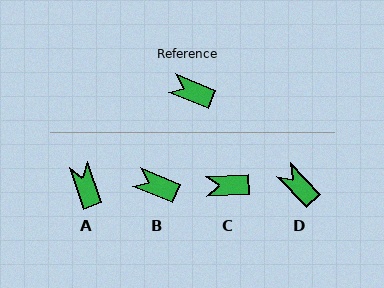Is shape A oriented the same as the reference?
No, it is off by about 49 degrees.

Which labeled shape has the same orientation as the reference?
B.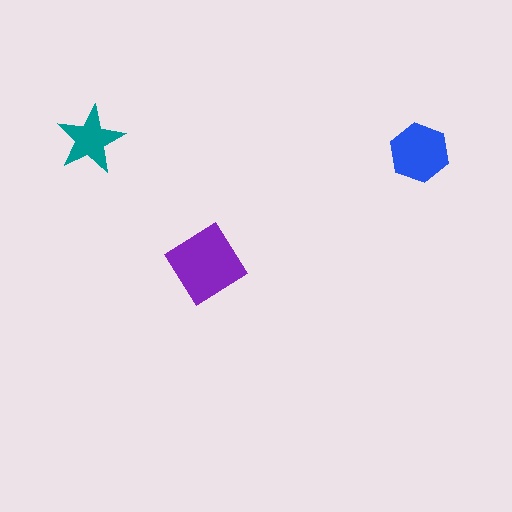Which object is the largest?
The purple diamond.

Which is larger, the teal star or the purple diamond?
The purple diamond.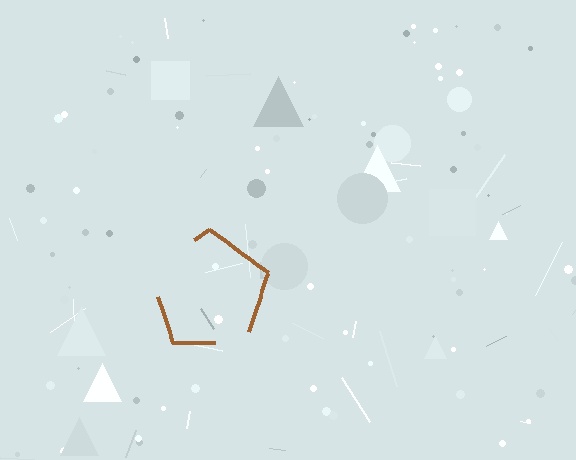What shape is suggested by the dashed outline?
The dashed outline suggests a pentagon.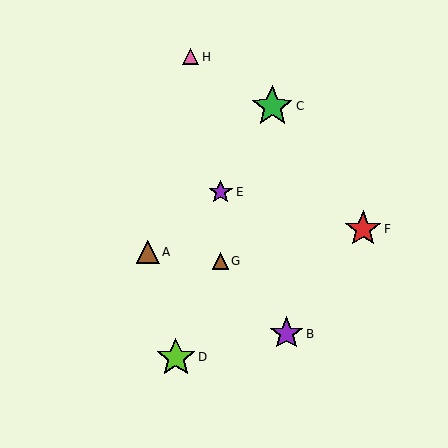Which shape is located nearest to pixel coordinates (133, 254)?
The brown triangle (labeled A) at (148, 252) is nearest to that location.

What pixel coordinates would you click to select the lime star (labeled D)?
Click at (176, 357) to select the lime star D.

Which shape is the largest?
The green star (labeled C) is the largest.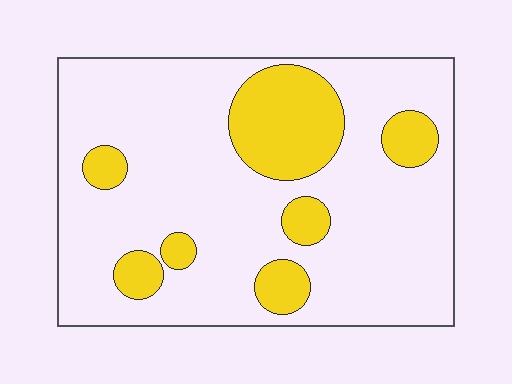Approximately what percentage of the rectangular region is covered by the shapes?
Approximately 20%.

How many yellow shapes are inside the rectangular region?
7.